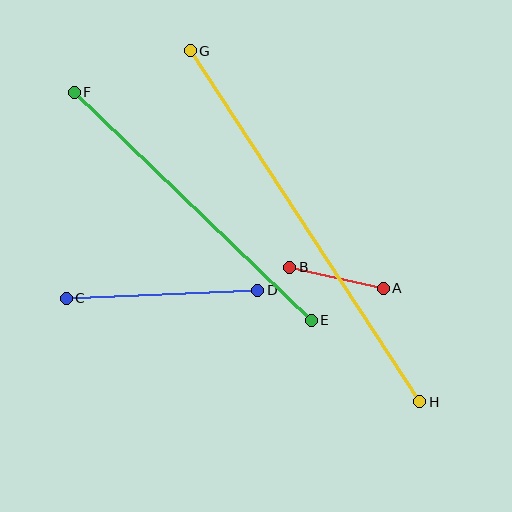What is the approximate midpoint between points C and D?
The midpoint is at approximately (162, 294) pixels.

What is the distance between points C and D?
The distance is approximately 192 pixels.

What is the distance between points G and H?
The distance is approximately 419 pixels.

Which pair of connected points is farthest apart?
Points G and H are farthest apart.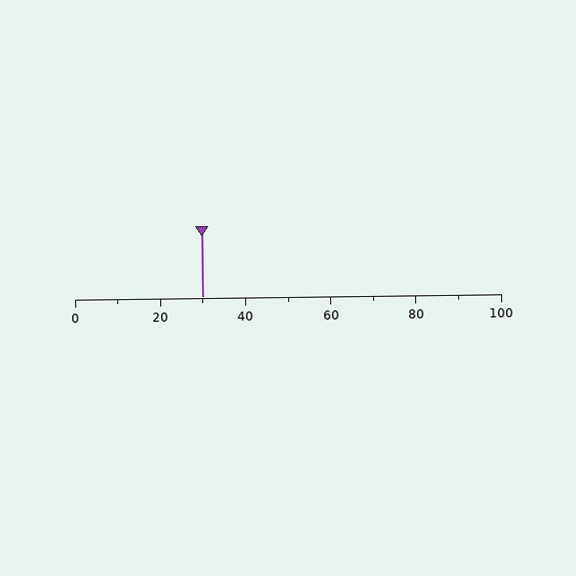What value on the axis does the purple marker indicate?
The marker indicates approximately 30.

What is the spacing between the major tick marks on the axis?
The major ticks are spaced 20 apart.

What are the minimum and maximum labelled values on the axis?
The axis runs from 0 to 100.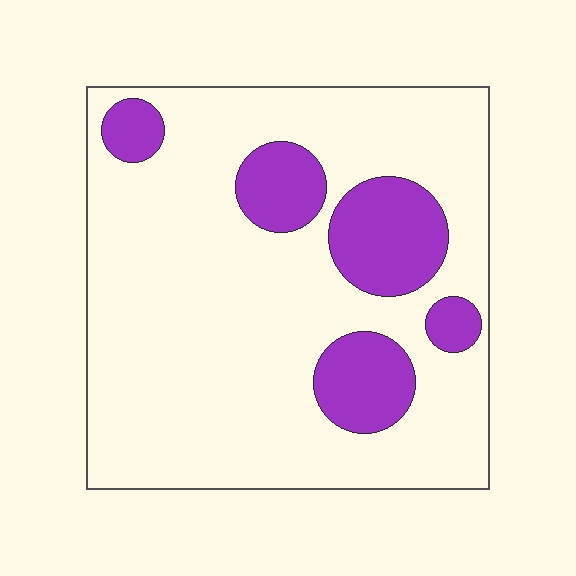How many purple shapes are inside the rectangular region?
5.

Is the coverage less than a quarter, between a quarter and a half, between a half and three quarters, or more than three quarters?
Less than a quarter.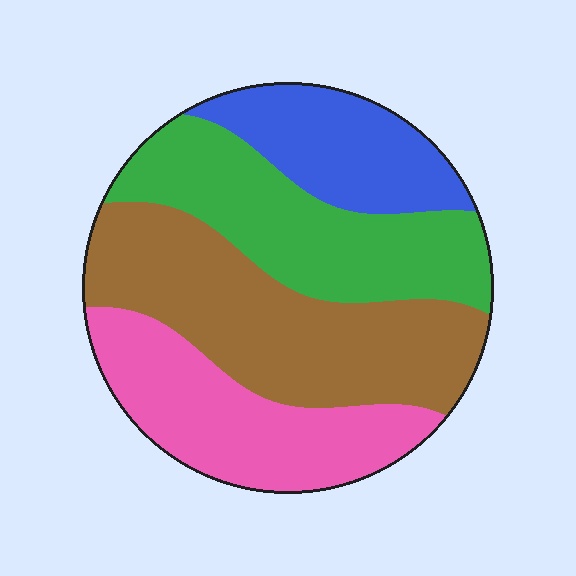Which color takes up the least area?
Blue, at roughly 15%.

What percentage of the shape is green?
Green takes up between a quarter and a half of the shape.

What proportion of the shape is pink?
Pink takes up about one quarter (1/4) of the shape.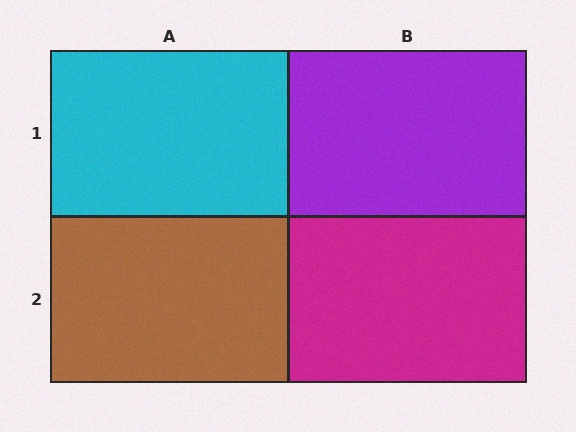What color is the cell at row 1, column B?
Purple.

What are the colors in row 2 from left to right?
Brown, magenta.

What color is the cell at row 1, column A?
Cyan.